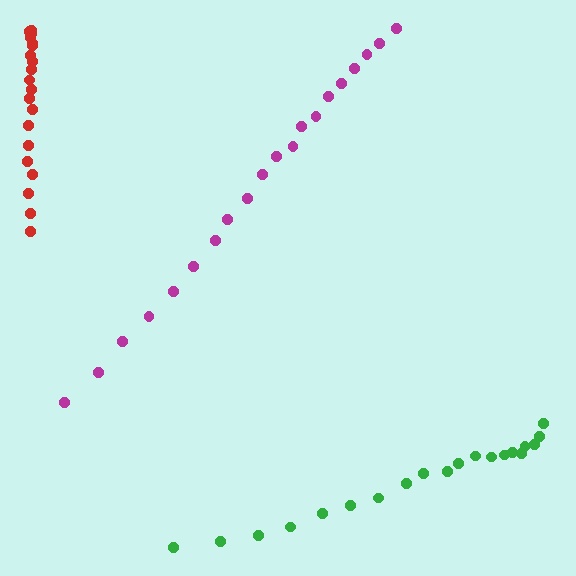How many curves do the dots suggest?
There are 3 distinct paths.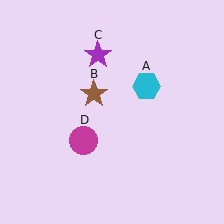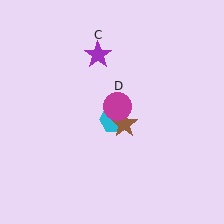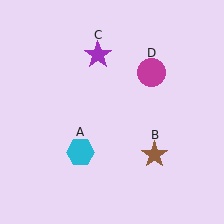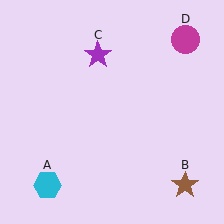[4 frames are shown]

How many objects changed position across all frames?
3 objects changed position: cyan hexagon (object A), brown star (object B), magenta circle (object D).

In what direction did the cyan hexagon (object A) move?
The cyan hexagon (object A) moved down and to the left.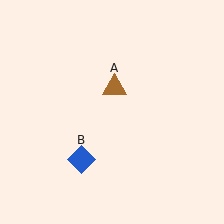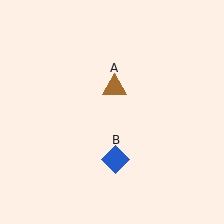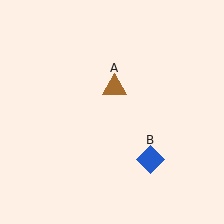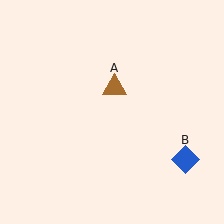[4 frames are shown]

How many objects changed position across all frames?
1 object changed position: blue diamond (object B).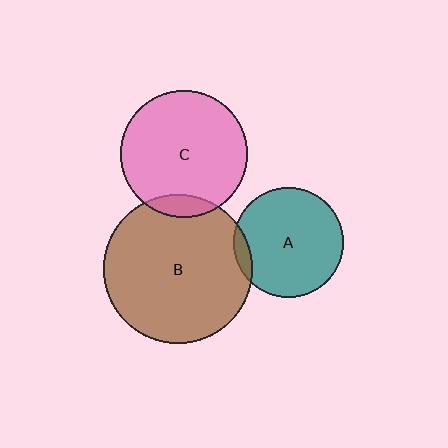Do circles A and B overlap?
Yes.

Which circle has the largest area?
Circle B (brown).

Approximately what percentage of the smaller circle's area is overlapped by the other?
Approximately 5%.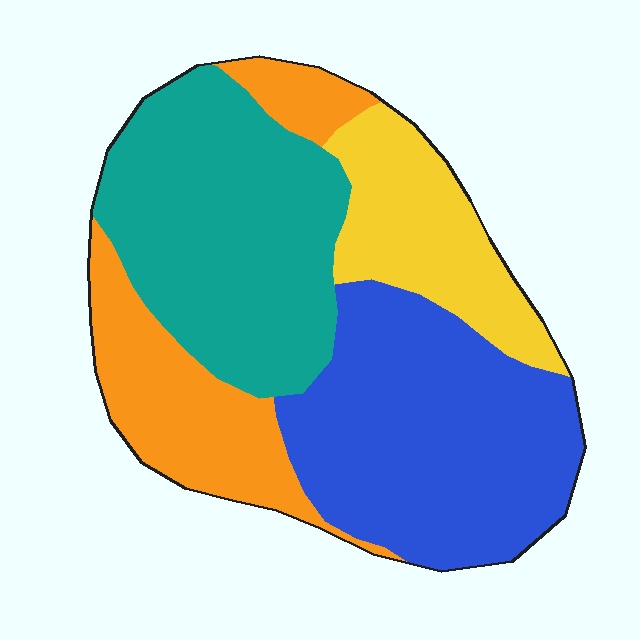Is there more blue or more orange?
Blue.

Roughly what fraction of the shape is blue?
Blue covers around 35% of the shape.